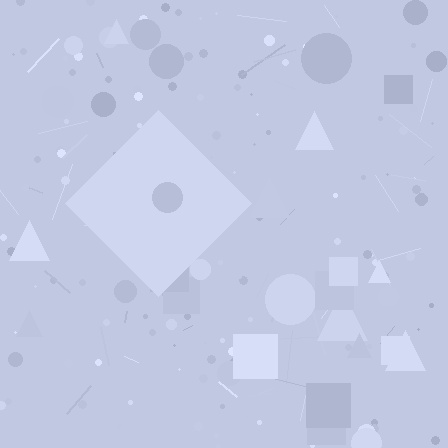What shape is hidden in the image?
A diamond is hidden in the image.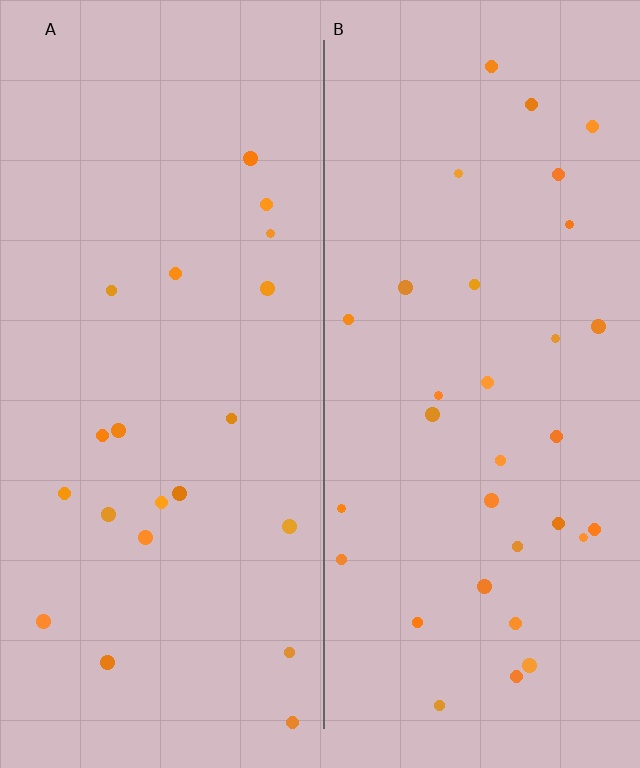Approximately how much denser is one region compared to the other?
Approximately 1.6× — region B over region A.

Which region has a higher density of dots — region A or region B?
B (the right).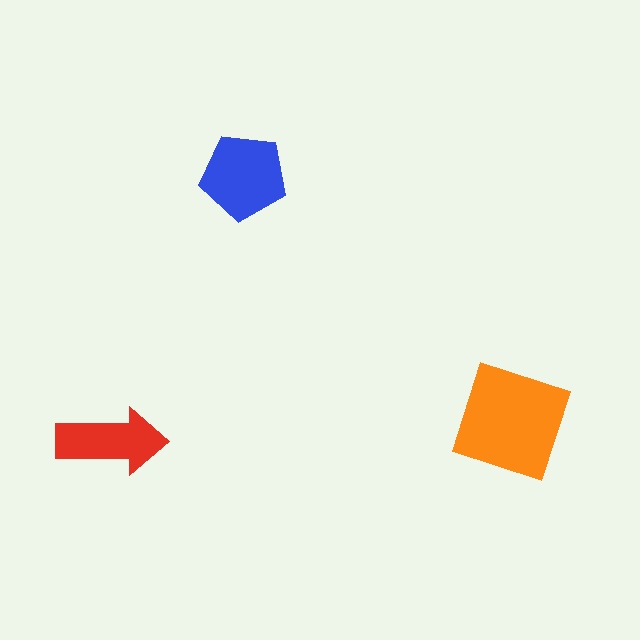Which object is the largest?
The orange square.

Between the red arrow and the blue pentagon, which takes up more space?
The blue pentagon.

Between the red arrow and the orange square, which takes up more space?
The orange square.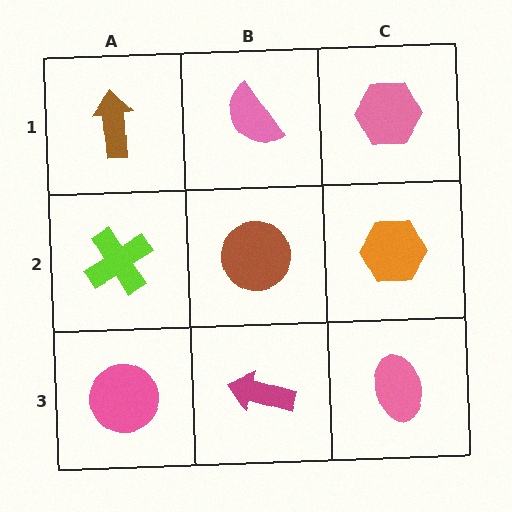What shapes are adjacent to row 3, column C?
An orange hexagon (row 2, column C), a magenta arrow (row 3, column B).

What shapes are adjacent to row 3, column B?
A brown circle (row 2, column B), a pink circle (row 3, column A), a pink ellipse (row 3, column C).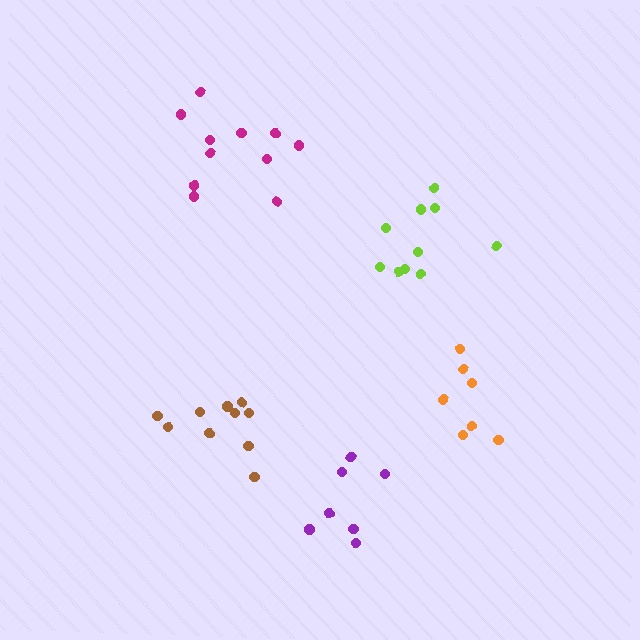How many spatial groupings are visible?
There are 5 spatial groupings.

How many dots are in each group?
Group 1: 10 dots, Group 2: 7 dots, Group 3: 10 dots, Group 4: 11 dots, Group 5: 7 dots (45 total).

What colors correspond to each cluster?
The clusters are colored: brown, orange, lime, magenta, purple.